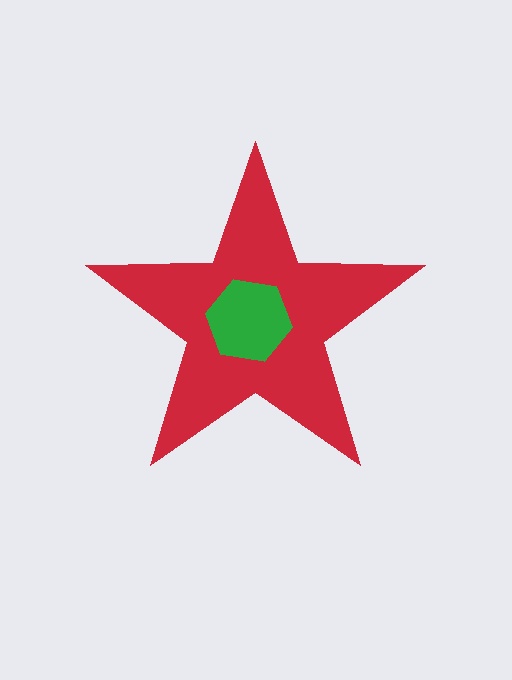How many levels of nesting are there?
2.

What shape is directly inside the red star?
The green hexagon.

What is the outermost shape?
The red star.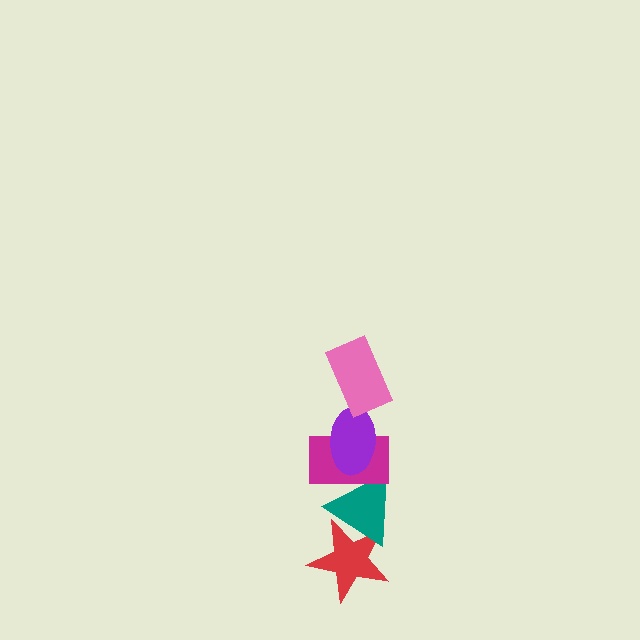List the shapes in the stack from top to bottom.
From top to bottom: the pink rectangle, the purple ellipse, the magenta rectangle, the teal triangle, the red star.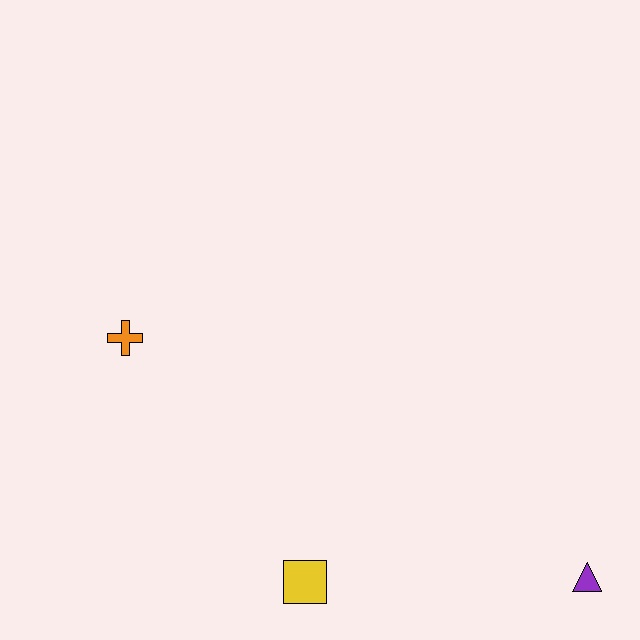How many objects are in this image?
There are 3 objects.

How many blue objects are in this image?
There are no blue objects.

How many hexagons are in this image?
There are no hexagons.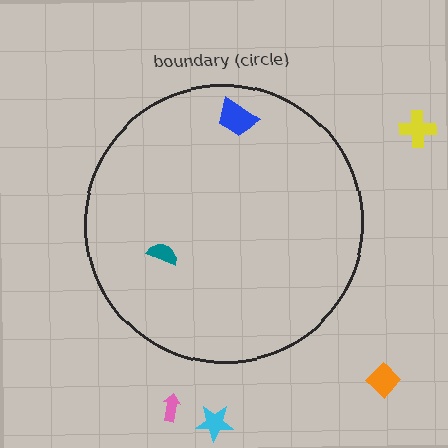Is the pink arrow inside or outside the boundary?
Outside.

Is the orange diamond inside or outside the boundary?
Outside.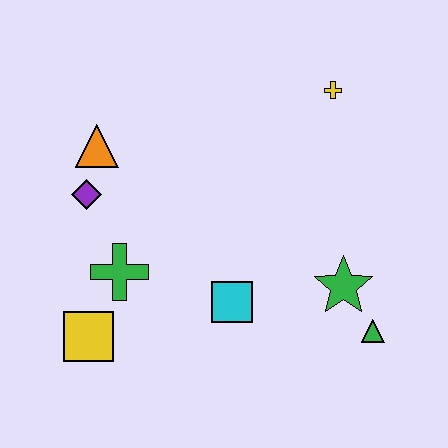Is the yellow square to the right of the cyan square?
No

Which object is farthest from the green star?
The orange triangle is farthest from the green star.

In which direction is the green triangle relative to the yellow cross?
The green triangle is below the yellow cross.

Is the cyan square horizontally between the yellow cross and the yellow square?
Yes